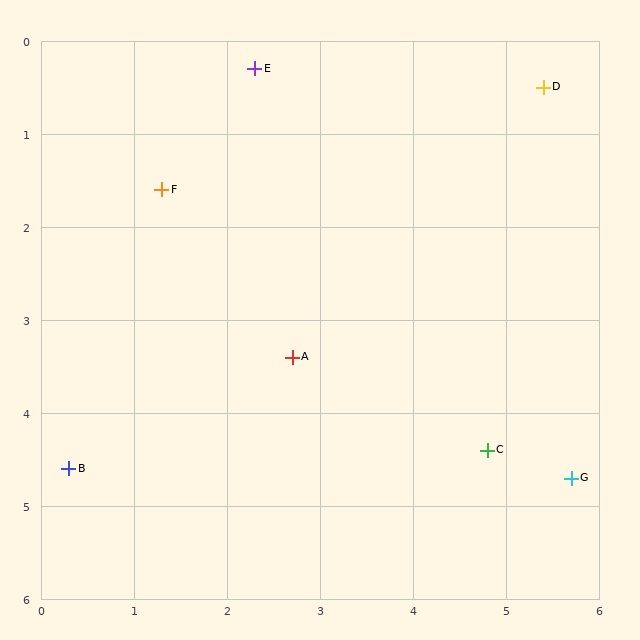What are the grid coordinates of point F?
Point F is at approximately (1.3, 1.6).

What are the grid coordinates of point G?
Point G is at approximately (5.7, 4.7).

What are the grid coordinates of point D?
Point D is at approximately (5.4, 0.5).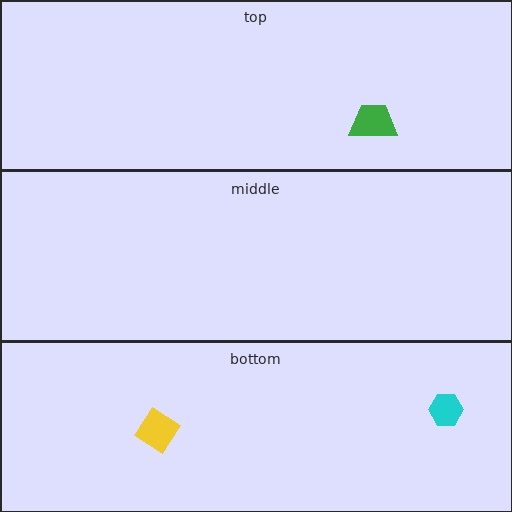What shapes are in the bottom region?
The yellow diamond, the cyan hexagon.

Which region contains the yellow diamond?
The bottom region.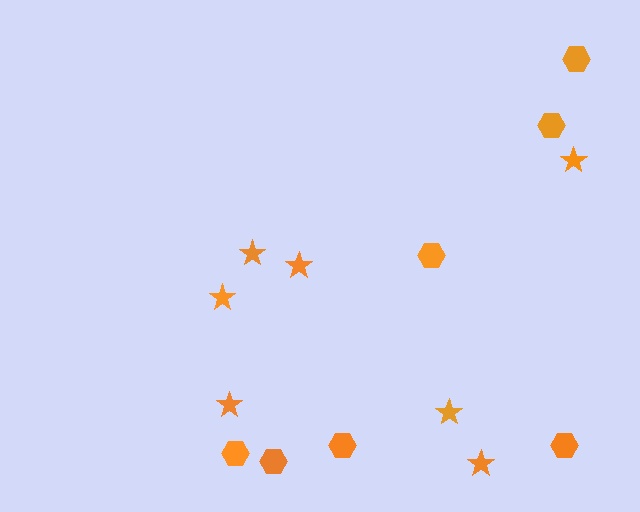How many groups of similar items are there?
There are 2 groups: one group of hexagons (7) and one group of stars (7).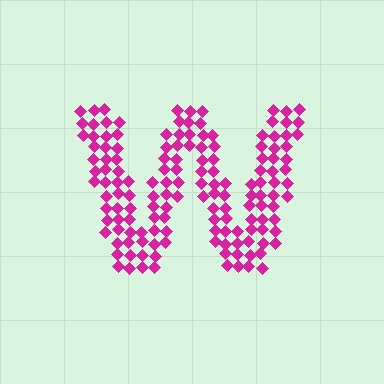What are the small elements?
The small elements are diamonds.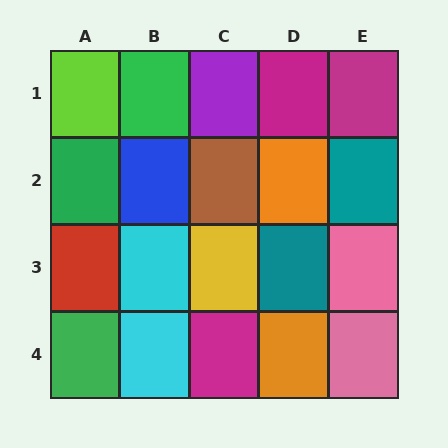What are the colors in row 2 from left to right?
Green, blue, brown, orange, teal.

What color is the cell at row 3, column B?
Cyan.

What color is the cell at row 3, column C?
Yellow.